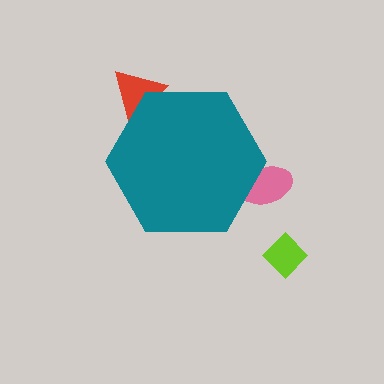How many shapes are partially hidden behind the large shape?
2 shapes are partially hidden.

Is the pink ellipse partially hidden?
Yes, the pink ellipse is partially hidden behind the teal hexagon.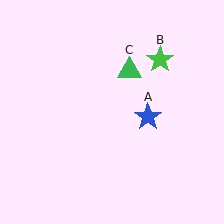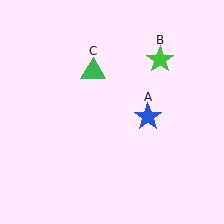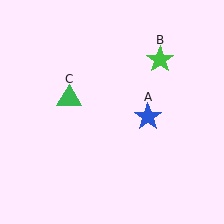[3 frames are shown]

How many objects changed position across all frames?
1 object changed position: green triangle (object C).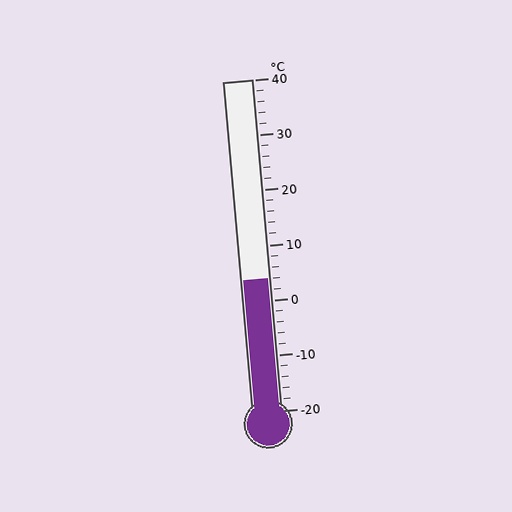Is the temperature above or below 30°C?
The temperature is below 30°C.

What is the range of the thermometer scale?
The thermometer scale ranges from -20°C to 40°C.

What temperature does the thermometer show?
The thermometer shows approximately 4°C.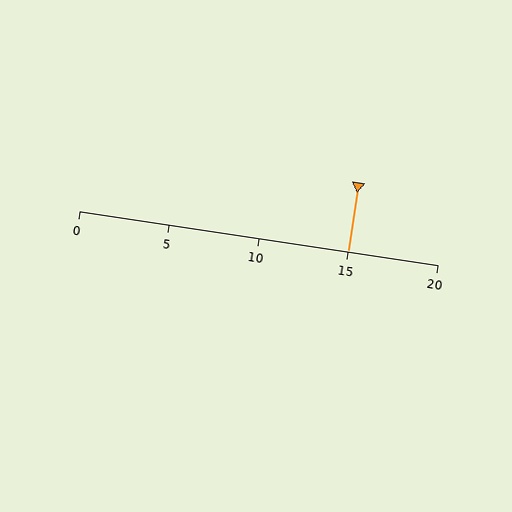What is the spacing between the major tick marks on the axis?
The major ticks are spaced 5 apart.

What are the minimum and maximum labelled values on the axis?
The axis runs from 0 to 20.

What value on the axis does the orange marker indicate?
The marker indicates approximately 15.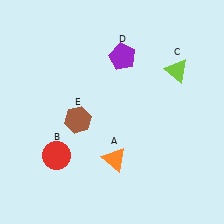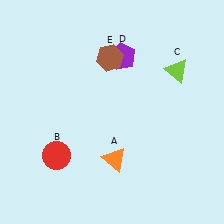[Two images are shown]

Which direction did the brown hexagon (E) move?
The brown hexagon (E) moved up.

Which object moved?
The brown hexagon (E) moved up.